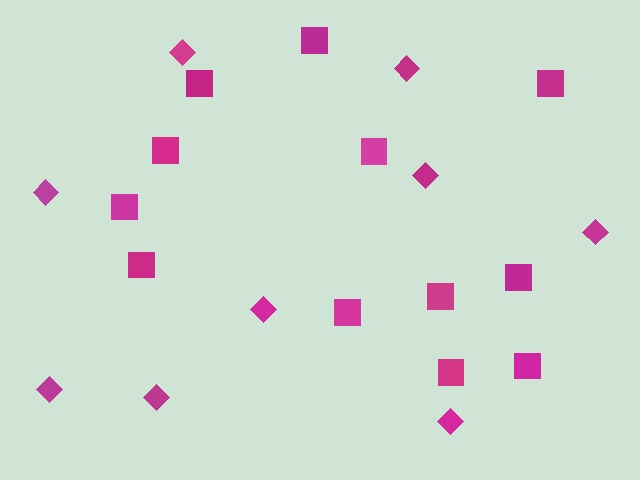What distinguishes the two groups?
There are 2 groups: one group of squares (12) and one group of diamonds (9).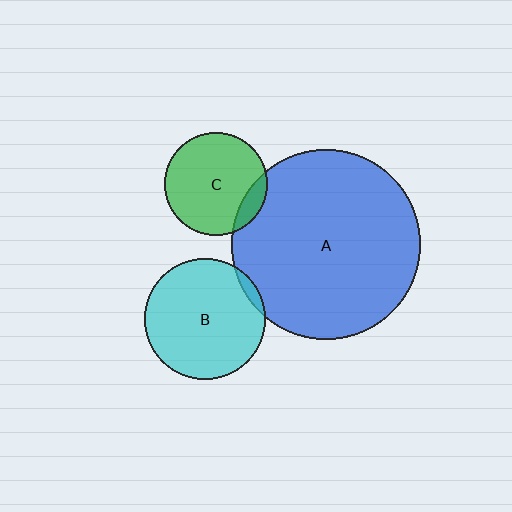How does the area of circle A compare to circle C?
Approximately 3.3 times.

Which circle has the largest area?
Circle A (blue).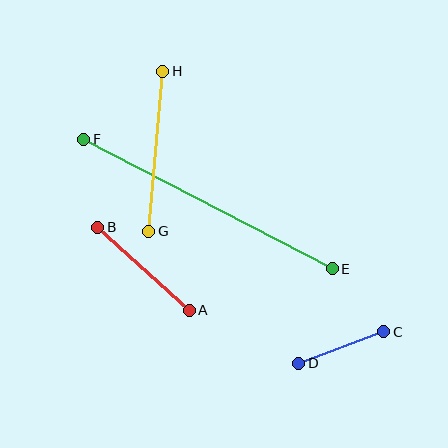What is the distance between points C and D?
The distance is approximately 91 pixels.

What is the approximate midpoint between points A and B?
The midpoint is at approximately (143, 269) pixels.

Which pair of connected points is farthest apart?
Points E and F are farthest apart.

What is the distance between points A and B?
The distance is approximately 123 pixels.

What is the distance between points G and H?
The distance is approximately 160 pixels.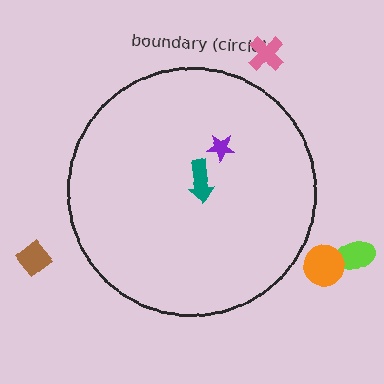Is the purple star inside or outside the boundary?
Inside.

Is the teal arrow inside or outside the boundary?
Inside.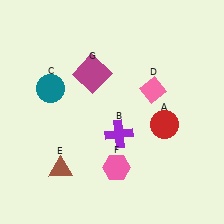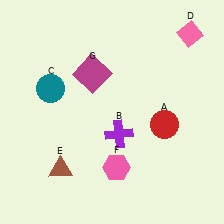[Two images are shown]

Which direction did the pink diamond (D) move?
The pink diamond (D) moved up.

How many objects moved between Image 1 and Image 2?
1 object moved between the two images.